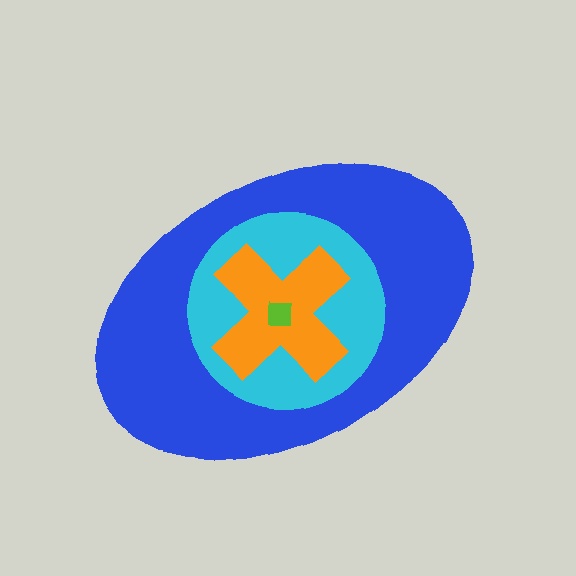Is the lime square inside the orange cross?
Yes.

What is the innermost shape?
The lime square.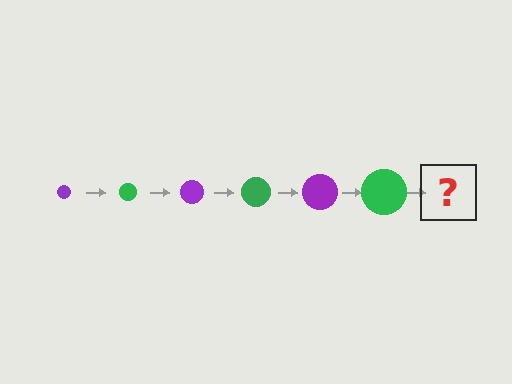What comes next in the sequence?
The next element should be a purple circle, larger than the previous one.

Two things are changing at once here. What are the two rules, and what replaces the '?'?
The two rules are that the circle grows larger each step and the color cycles through purple and green. The '?' should be a purple circle, larger than the previous one.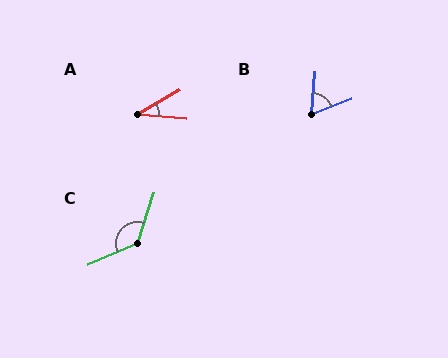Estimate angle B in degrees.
Approximately 63 degrees.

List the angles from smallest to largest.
A (35°), B (63°), C (131°).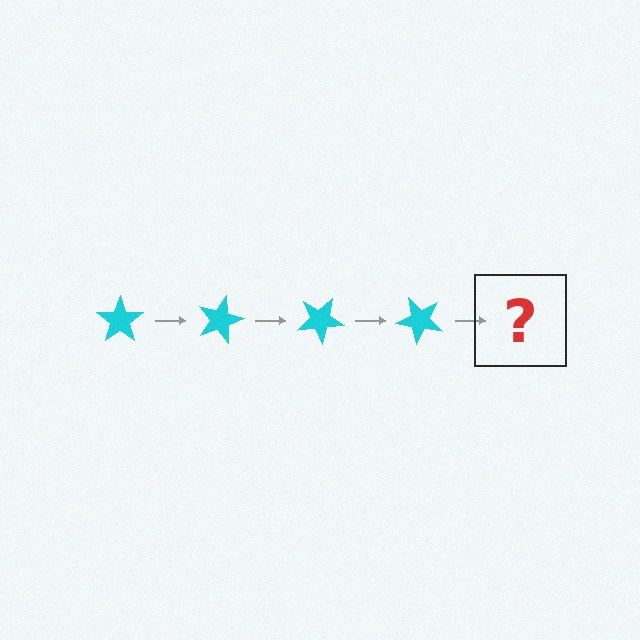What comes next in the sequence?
The next element should be a cyan star rotated 60 degrees.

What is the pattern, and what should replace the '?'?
The pattern is that the star rotates 15 degrees each step. The '?' should be a cyan star rotated 60 degrees.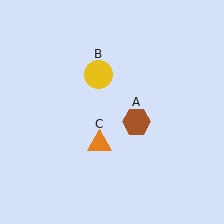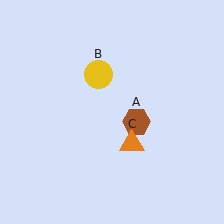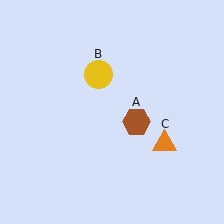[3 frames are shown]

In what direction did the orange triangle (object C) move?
The orange triangle (object C) moved right.